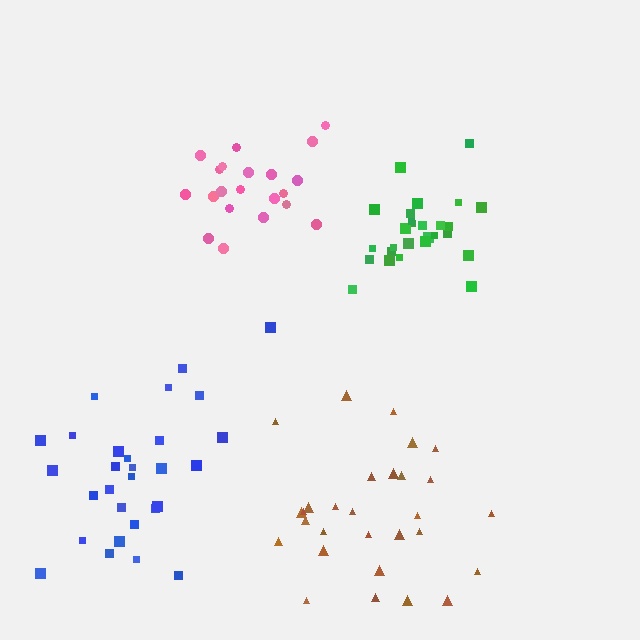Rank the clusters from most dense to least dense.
green, pink, brown, blue.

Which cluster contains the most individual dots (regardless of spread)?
Green (29).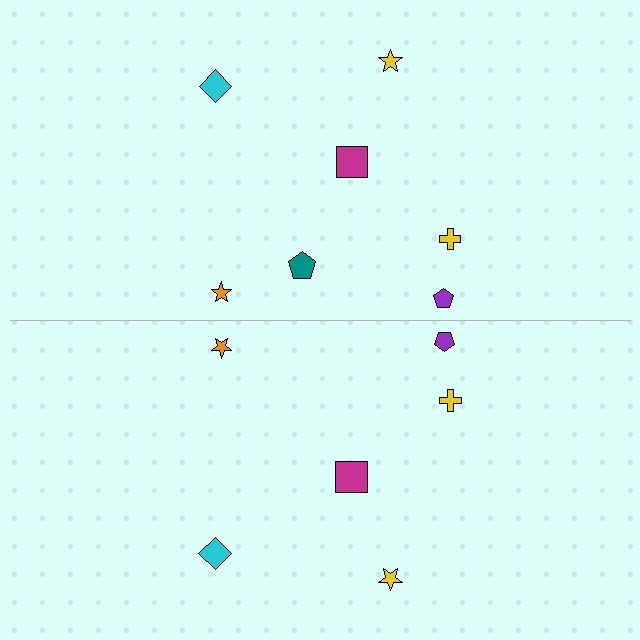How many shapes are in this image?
There are 13 shapes in this image.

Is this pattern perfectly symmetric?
No, the pattern is not perfectly symmetric. A teal pentagon is missing from the bottom side.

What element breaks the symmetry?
A teal pentagon is missing from the bottom side.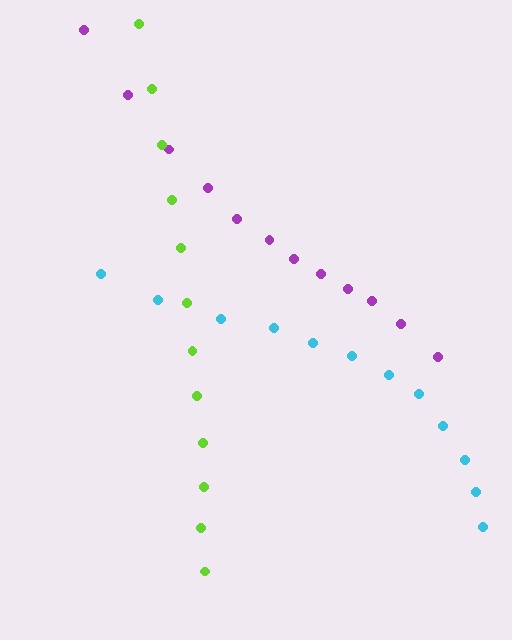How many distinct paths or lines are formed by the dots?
There are 3 distinct paths.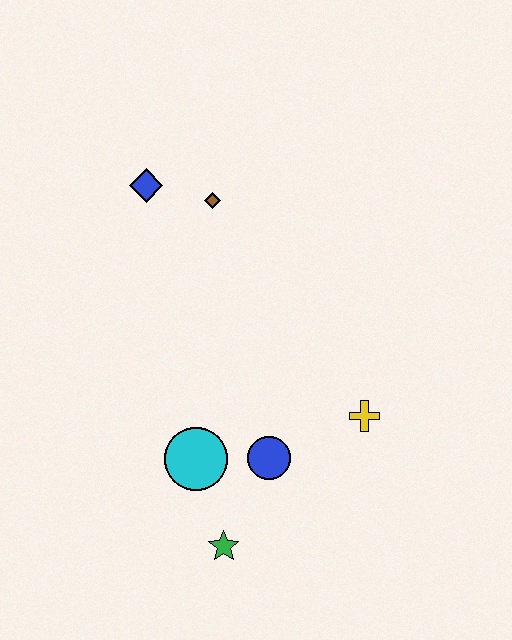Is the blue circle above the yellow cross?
No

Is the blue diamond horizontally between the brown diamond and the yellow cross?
No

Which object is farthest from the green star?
The blue diamond is farthest from the green star.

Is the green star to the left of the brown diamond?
No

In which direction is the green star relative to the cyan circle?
The green star is below the cyan circle.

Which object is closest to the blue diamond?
The brown diamond is closest to the blue diamond.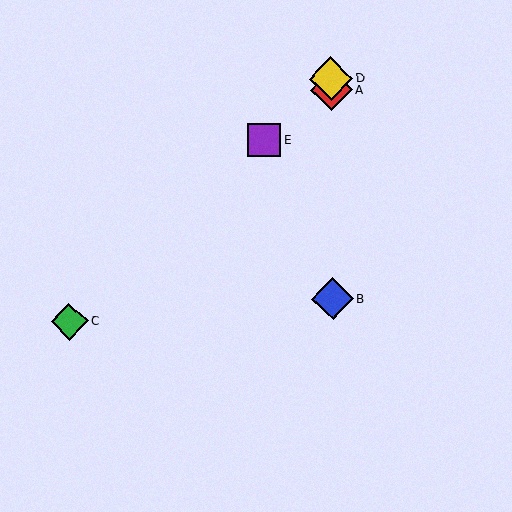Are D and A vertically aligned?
Yes, both are at x≈331.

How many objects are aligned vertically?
3 objects (A, B, D) are aligned vertically.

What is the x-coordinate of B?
Object B is at x≈333.